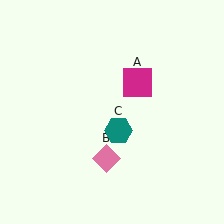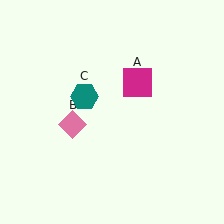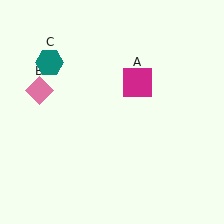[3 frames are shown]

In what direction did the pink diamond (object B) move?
The pink diamond (object B) moved up and to the left.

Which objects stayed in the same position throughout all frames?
Magenta square (object A) remained stationary.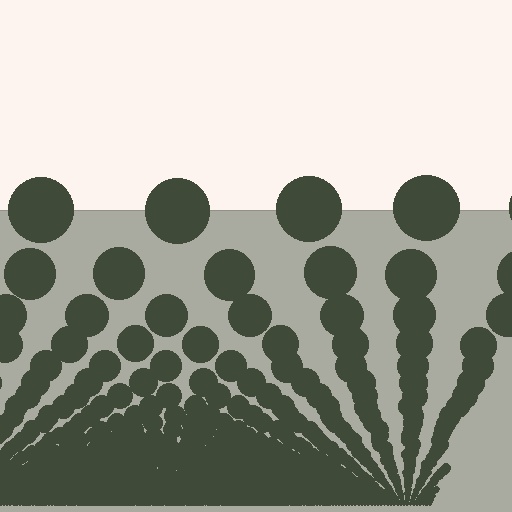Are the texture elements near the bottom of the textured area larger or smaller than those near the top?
Smaller. The gradient is inverted — elements near the bottom are smaller and denser.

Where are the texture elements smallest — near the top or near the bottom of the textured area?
Near the bottom.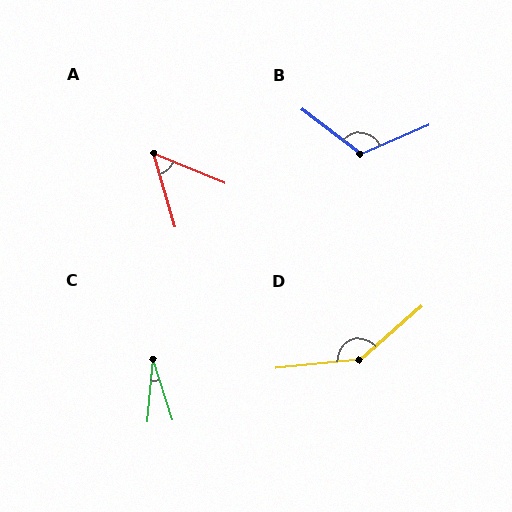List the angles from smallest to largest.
C (22°), A (51°), B (119°), D (144°).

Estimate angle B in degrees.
Approximately 119 degrees.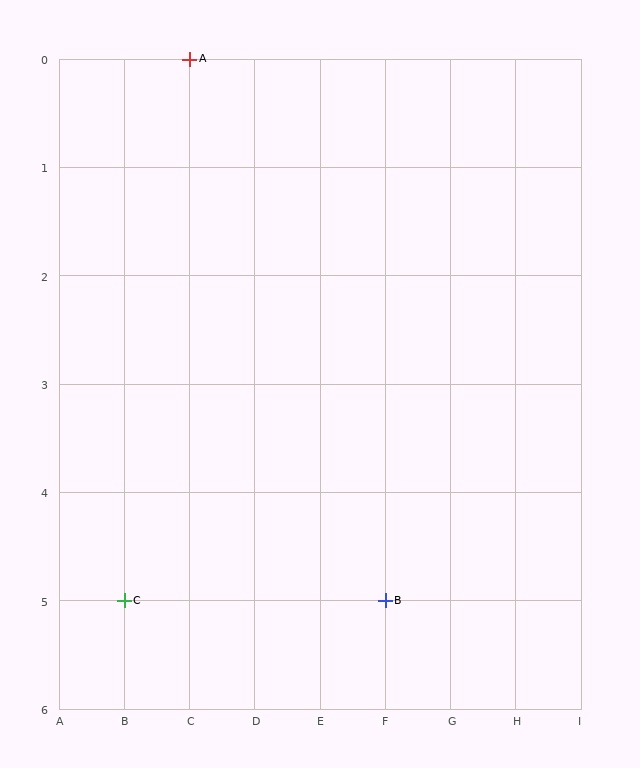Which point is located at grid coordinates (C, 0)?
Point A is at (C, 0).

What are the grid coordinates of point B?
Point B is at grid coordinates (F, 5).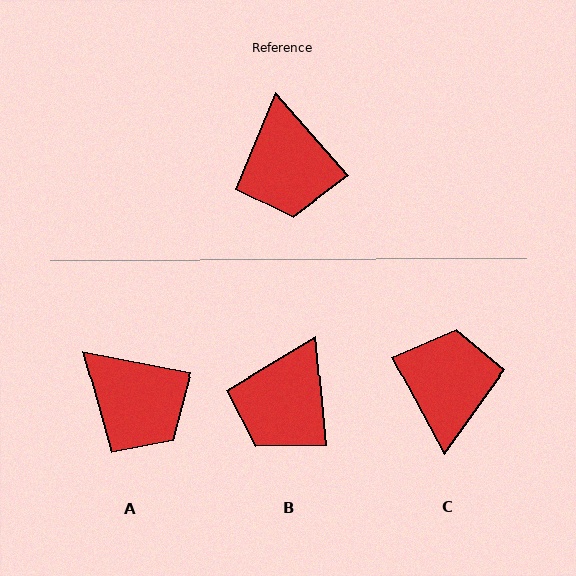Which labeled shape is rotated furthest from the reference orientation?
C, about 167 degrees away.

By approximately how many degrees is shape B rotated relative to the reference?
Approximately 36 degrees clockwise.